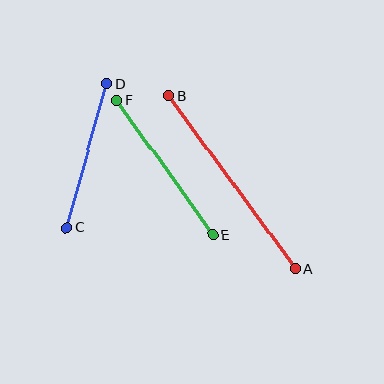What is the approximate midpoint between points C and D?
The midpoint is at approximately (87, 156) pixels.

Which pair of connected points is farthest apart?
Points A and B are farthest apart.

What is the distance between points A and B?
The distance is approximately 214 pixels.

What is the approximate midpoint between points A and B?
The midpoint is at approximately (232, 182) pixels.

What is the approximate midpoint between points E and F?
The midpoint is at approximately (165, 167) pixels.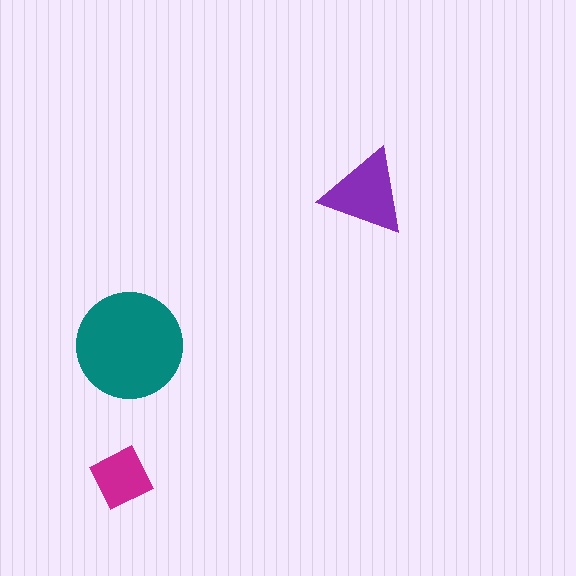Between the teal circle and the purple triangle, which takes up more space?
The teal circle.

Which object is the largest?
The teal circle.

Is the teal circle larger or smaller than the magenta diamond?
Larger.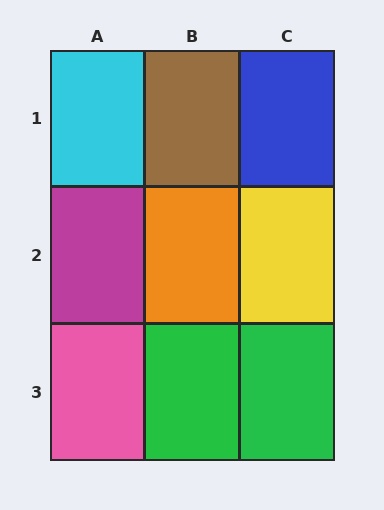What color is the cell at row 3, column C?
Green.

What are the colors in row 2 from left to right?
Magenta, orange, yellow.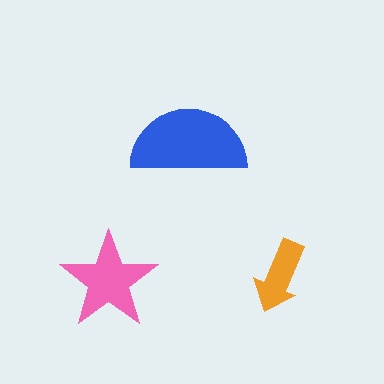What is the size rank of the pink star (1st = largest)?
2nd.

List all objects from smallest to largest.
The orange arrow, the pink star, the blue semicircle.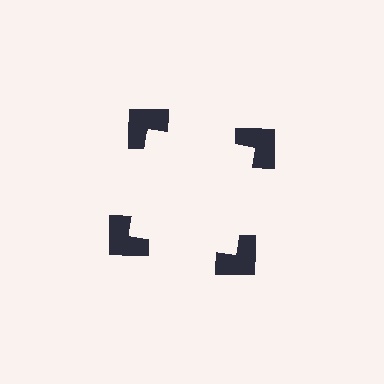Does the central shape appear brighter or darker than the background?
It typically appears slightly brighter than the background, even though no actual brightness change is drawn.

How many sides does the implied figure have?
4 sides.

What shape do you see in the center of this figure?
An illusory square — its edges are inferred from the aligned wedge cuts in the notched squares, not physically drawn.